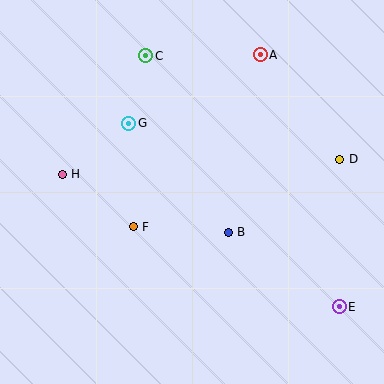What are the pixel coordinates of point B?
Point B is at (228, 232).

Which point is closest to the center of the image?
Point B at (228, 232) is closest to the center.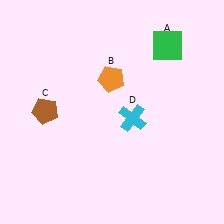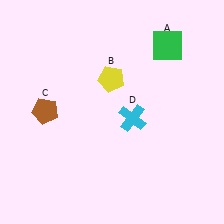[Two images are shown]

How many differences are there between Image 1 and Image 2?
There is 1 difference between the two images.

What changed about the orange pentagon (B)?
In Image 1, B is orange. In Image 2, it changed to yellow.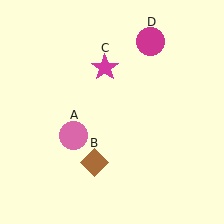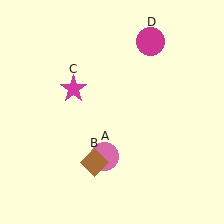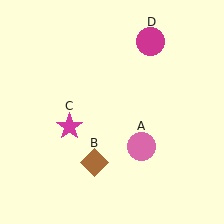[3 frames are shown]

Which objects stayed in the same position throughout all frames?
Brown diamond (object B) and magenta circle (object D) remained stationary.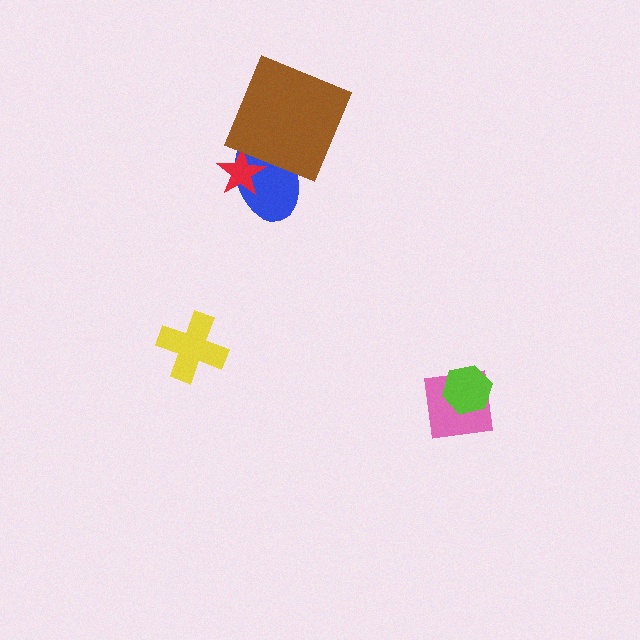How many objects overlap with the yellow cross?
0 objects overlap with the yellow cross.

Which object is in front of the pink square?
The lime hexagon is in front of the pink square.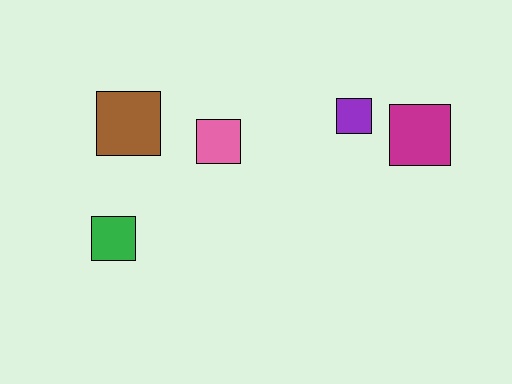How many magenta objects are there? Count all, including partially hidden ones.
There is 1 magenta object.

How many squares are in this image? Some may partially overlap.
There are 5 squares.